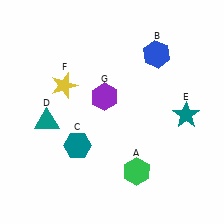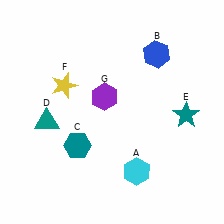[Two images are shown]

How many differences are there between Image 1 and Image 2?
There is 1 difference between the two images.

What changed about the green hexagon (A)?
In Image 1, A is green. In Image 2, it changed to cyan.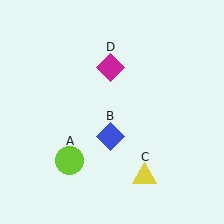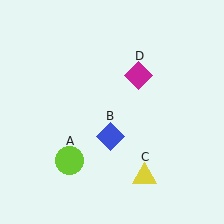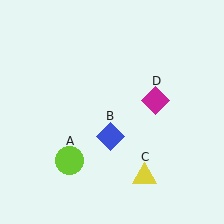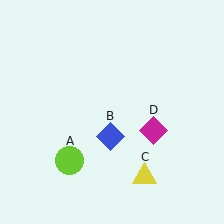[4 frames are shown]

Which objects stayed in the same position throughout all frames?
Lime circle (object A) and blue diamond (object B) and yellow triangle (object C) remained stationary.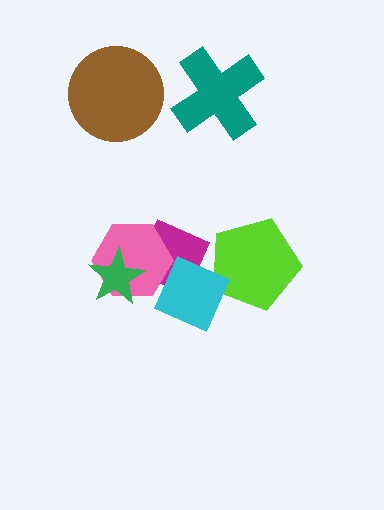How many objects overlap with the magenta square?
2 objects overlap with the magenta square.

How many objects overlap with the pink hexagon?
3 objects overlap with the pink hexagon.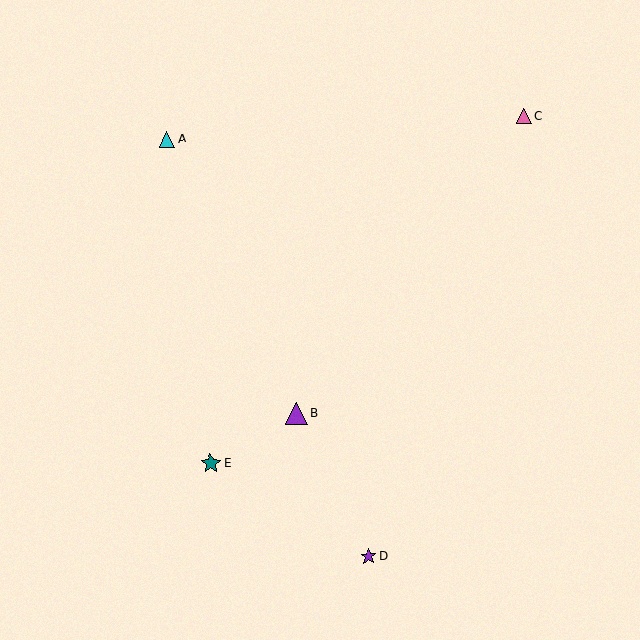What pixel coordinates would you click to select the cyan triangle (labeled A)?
Click at (167, 139) to select the cyan triangle A.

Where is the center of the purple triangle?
The center of the purple triangle is at (296, 413).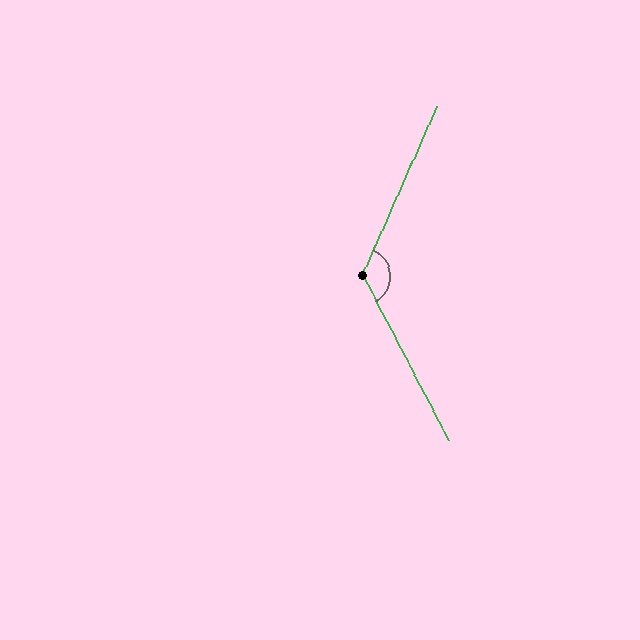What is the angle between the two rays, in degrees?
Approximately 129 degrees.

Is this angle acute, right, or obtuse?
It is obtuse.